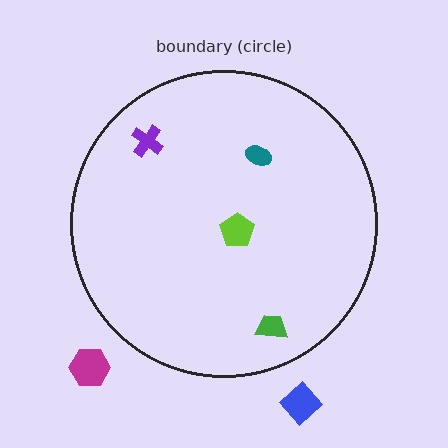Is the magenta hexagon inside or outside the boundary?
Outside.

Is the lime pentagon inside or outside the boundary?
Inside.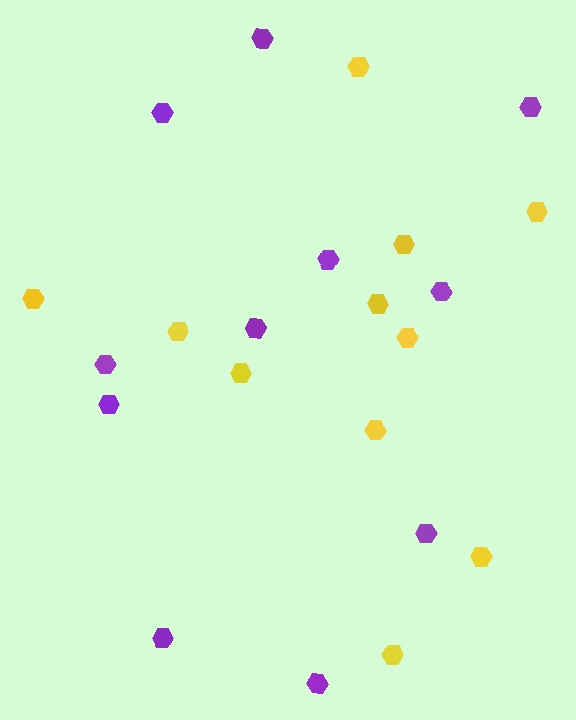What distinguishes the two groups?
There are 2 groups: one group of yellow hexagons (11) and one group of purple hexagons (11).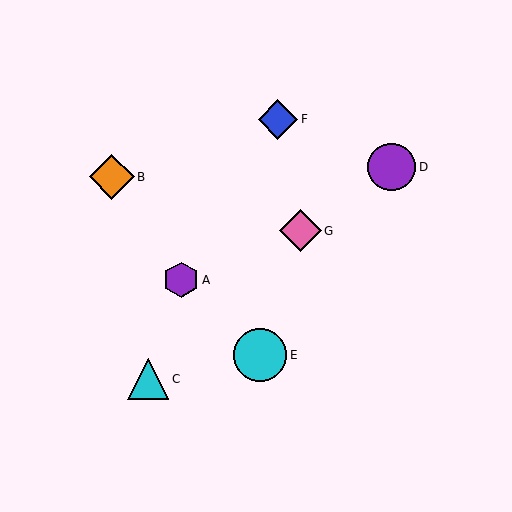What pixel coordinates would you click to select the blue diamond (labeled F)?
Click at (278, 119) to select the blue diamond F.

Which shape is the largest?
The cyan circle (labeled E) is the largest.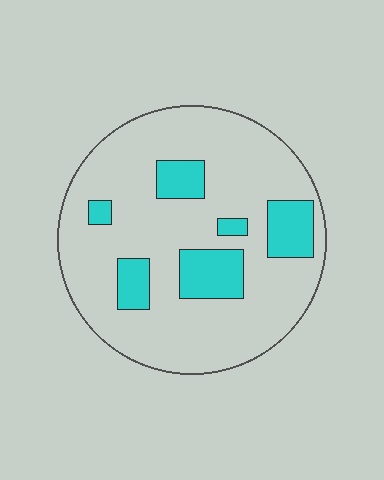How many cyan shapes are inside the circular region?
6.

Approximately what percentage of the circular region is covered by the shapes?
Approximately 20%.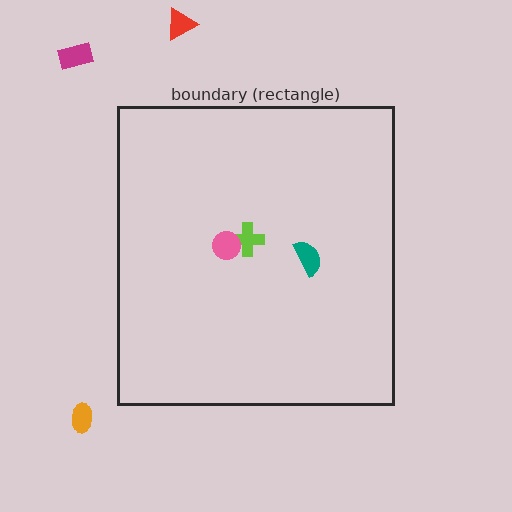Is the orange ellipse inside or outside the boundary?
Outside.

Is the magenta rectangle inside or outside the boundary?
Outside.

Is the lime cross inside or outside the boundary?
Inside.